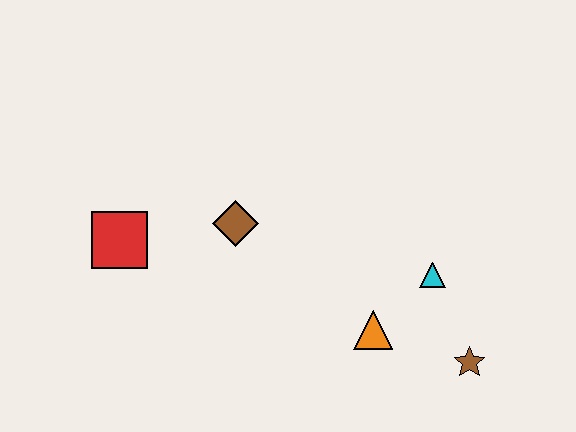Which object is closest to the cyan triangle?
The orange triangle is closest to the cyan triangle.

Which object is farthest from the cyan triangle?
The red square is farthest from the cyan triangle.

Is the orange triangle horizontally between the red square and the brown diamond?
No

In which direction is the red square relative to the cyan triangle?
The red square is to the left of the cyan triangle.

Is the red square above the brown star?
Yes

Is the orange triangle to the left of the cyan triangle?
Yes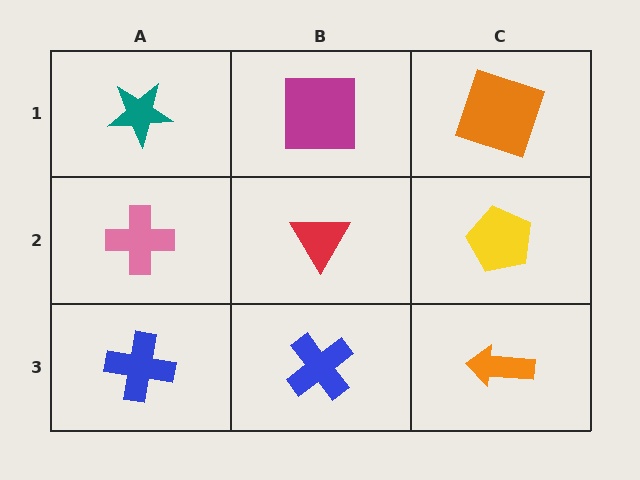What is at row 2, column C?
A yellow pentagon.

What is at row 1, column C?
An orange square.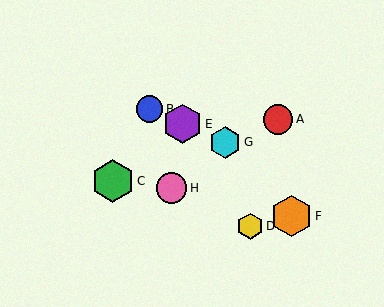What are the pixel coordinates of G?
Object G is at (225, 143).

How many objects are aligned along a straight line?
3 objects (B, E, G) are aligned along a straight line.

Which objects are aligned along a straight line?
Objects B, E, G are aligned along a straight line.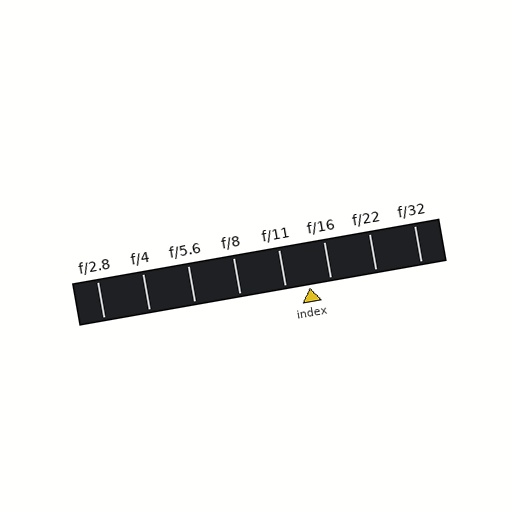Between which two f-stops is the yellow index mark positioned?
The index mark is between f/11 and f/16.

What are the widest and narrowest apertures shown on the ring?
The widest aperture shown is f/2.8 and the narrowest is f/32.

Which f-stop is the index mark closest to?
The index mark is closest to f/16.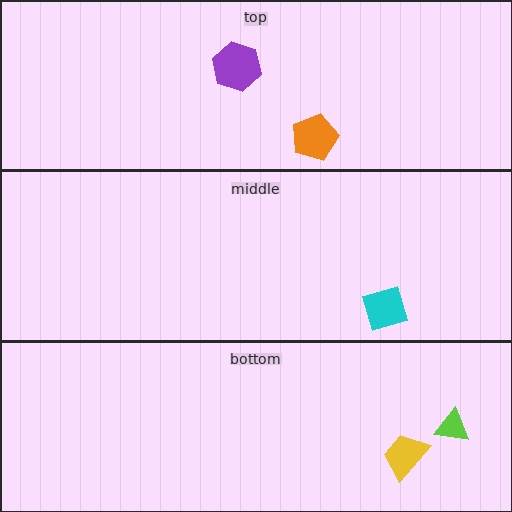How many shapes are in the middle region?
1.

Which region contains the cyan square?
The middle region.